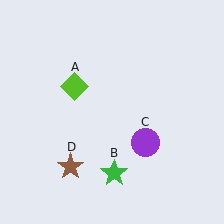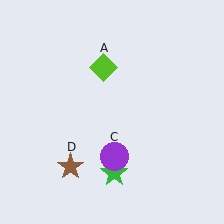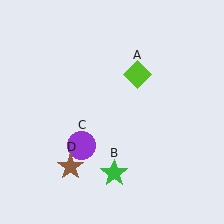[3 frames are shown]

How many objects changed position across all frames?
2 objects changed position: lime diamond (object A), purple circle (object C).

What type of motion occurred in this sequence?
The lime diamond (object A), purple circle (object C) rotated clockwise around the center of the scene.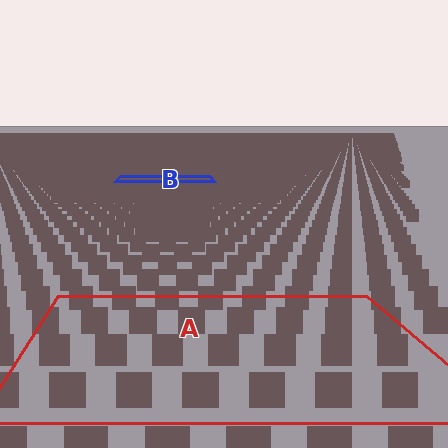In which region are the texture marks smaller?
The texture marks are smaller in region B, because it is farther away.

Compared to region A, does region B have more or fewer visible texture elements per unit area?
Region B has more texture elements per unit area — they are packed more densely because it is farther away.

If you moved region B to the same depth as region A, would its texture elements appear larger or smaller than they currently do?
They would appear larger. At a closer depth, the same texture elements are projected at a bigger on-screen size.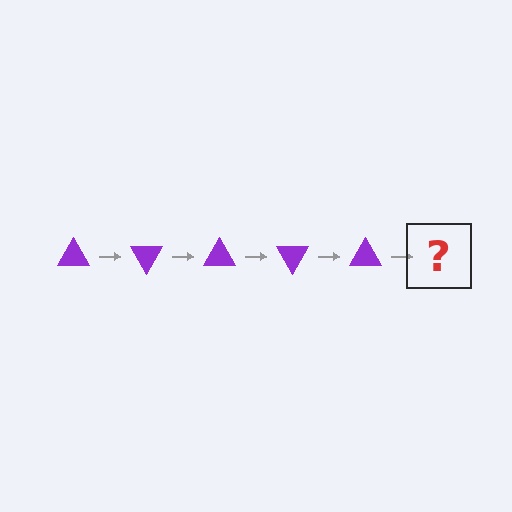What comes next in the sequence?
The next element should be a purple triangle rotated 300 degrees.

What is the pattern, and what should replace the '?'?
The pattern is that the triangle rotates 60 degrees each step. The '?' should be a purple triangle rotated 300 degrees.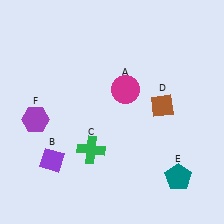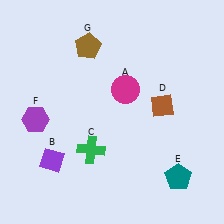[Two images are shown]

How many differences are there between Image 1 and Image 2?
There is 1 difference between the two images.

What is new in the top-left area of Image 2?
A brown pentagon (G) was added in the top-left area of Image 2.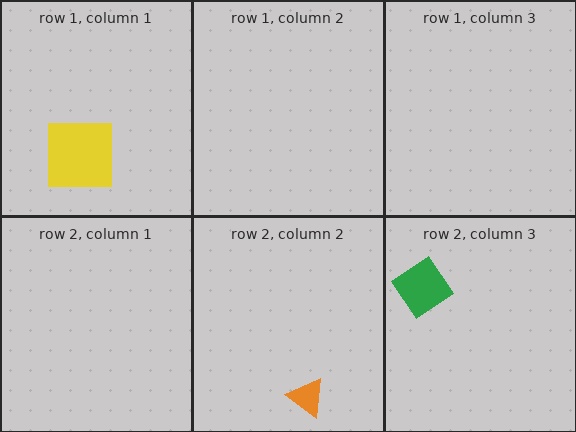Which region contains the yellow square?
The row 1, column 1 region.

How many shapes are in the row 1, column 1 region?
1.